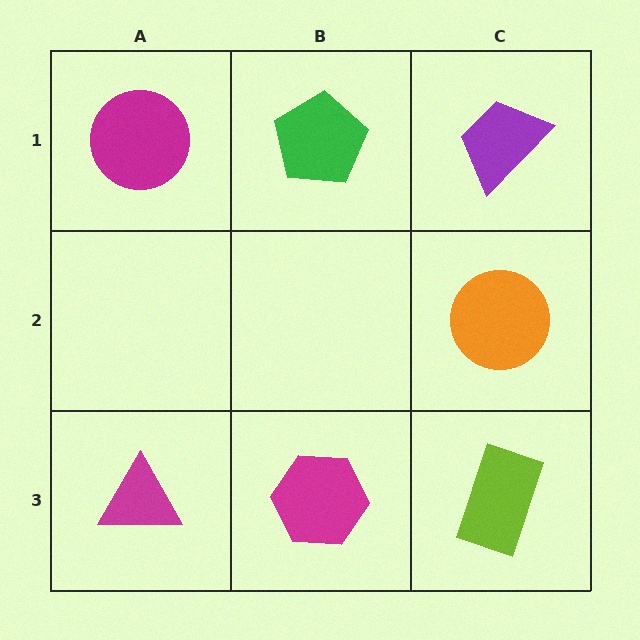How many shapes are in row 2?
1 shape.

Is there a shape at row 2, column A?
No, that cell is empty.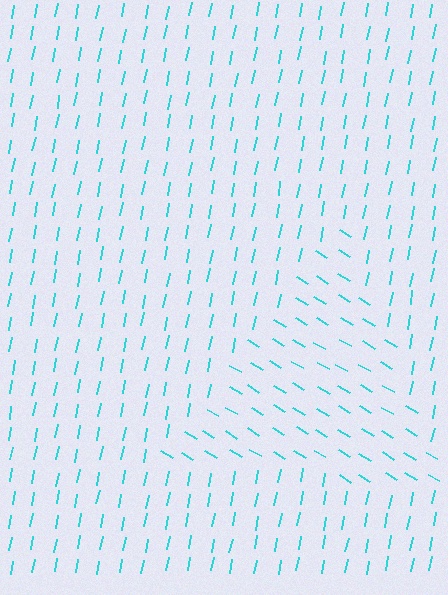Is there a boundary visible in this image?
Yes, there is a texture boundary formed by a change in line orientation.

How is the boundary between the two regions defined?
The boundary is defined purely by a change in line orientation (approximately 70 degrees difference). All lines are the same color and thickness.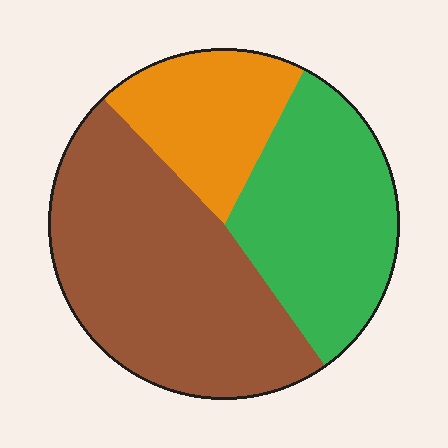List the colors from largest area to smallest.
From largest to smallest: brown, green, orange.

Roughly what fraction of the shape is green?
Green takes up about one third (1/3) of the shape.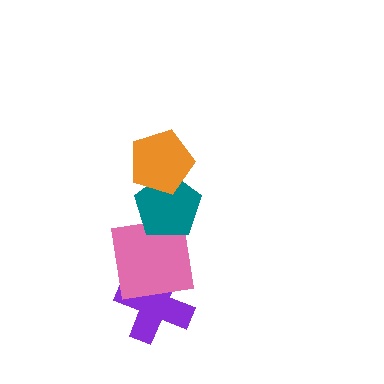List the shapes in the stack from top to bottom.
From top to bottom: the orange pentagon, the teal pentagon, the pink square, the purple cross.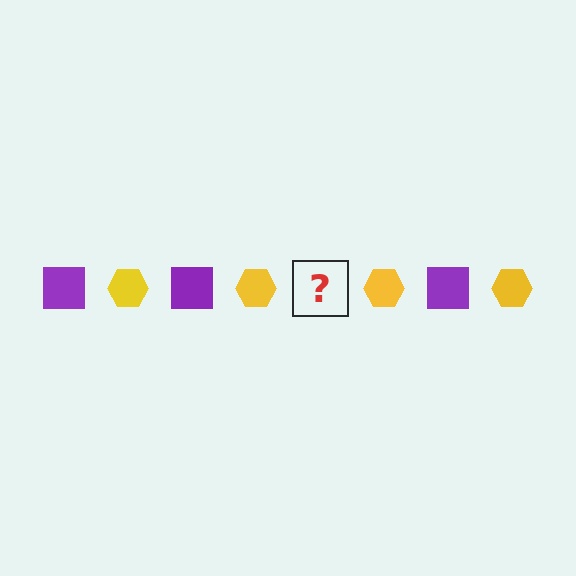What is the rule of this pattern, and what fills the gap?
The rule is that the pattern alternates between purple square and yellow hexagon. The gap should be filled with a purple square.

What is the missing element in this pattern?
The missing element is a purple square.